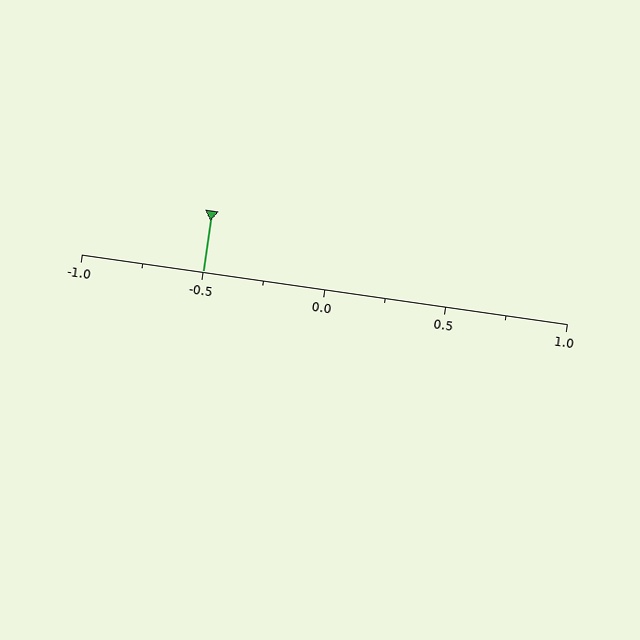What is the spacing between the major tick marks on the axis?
The major ticks are spaced 0.5 apart.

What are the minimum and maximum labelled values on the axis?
The axis runs from -1.0 to 1.0.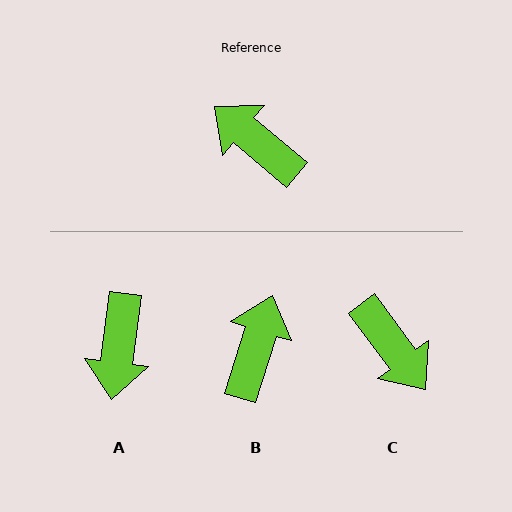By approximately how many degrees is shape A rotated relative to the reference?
Approximately 122 degrees counter-clockwise.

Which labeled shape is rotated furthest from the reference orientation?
C, about 167 degrees away.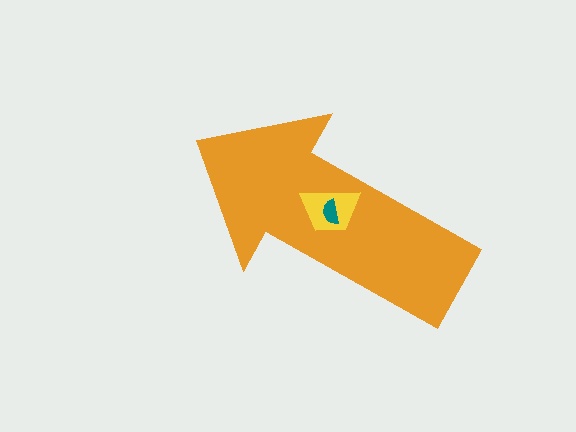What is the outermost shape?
The orange arrow.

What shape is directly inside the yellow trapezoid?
The teal semicircle.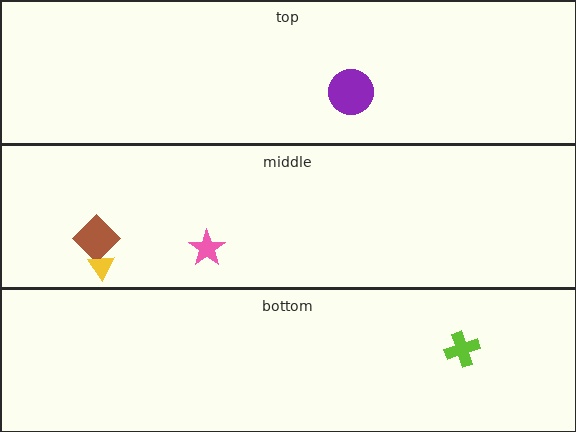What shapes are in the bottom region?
The lime cross.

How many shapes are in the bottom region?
1.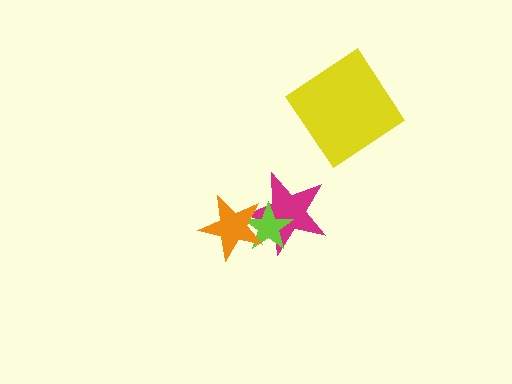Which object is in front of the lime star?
The orange star is in front of the lime star.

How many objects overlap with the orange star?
2 objects overlap with the orange star.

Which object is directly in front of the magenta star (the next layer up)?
The lime star is directly in front of the magenta star.